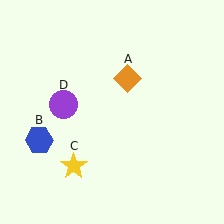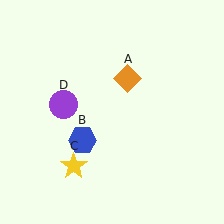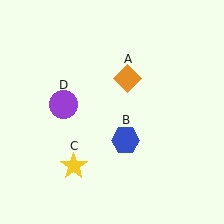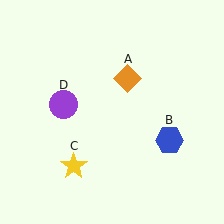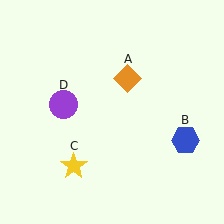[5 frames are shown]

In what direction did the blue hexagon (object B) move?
The blue hexagon (object B) moved right.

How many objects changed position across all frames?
1 object changed position: blue hexagon (object B).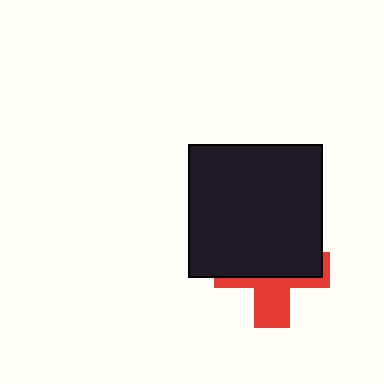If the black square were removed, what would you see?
You would see the complete red cross.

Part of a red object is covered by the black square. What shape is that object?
It is a cross.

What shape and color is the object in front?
The object in front is a black square.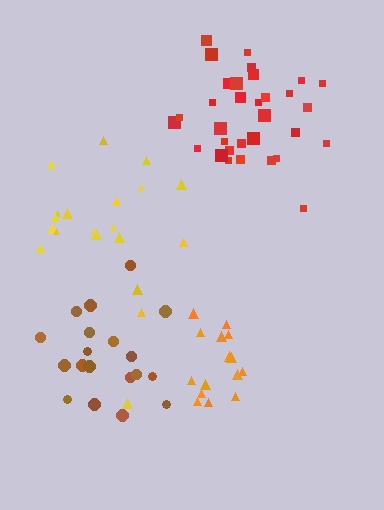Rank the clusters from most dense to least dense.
orange, red, brown, yellow.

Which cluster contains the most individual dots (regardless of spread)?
Red (33).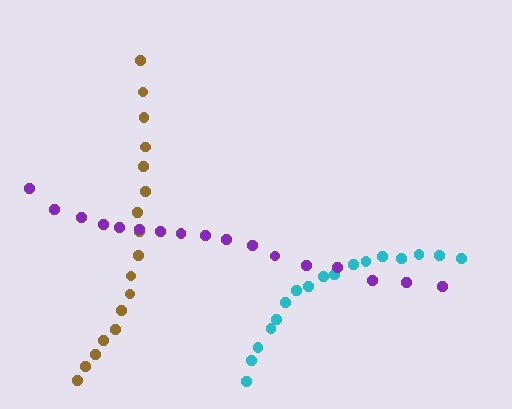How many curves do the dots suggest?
There are 3 distinct paths.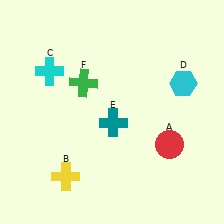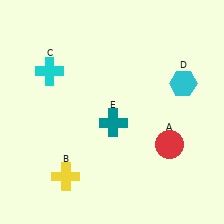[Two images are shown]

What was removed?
The green cross (F) was removed in Image 2.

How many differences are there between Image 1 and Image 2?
There is 1 difference between the two images.